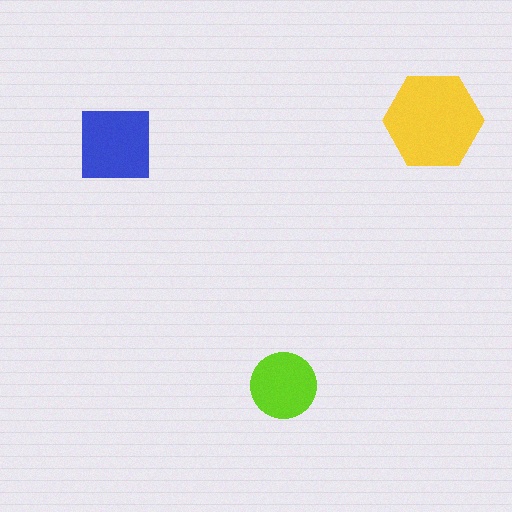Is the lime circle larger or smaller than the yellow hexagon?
Smaller.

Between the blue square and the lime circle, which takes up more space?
The blue square.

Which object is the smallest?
The lime circle.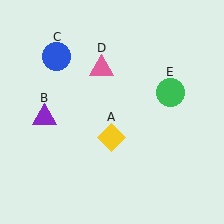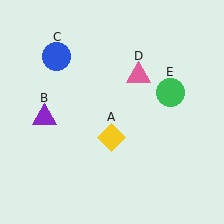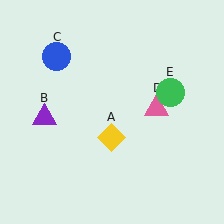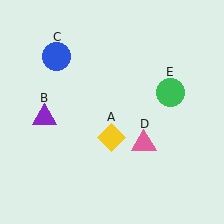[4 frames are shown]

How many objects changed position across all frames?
1 object changed position: pink triangle (object D).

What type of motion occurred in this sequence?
The pink triangle (object D) rotated clockwise around the center of the scene.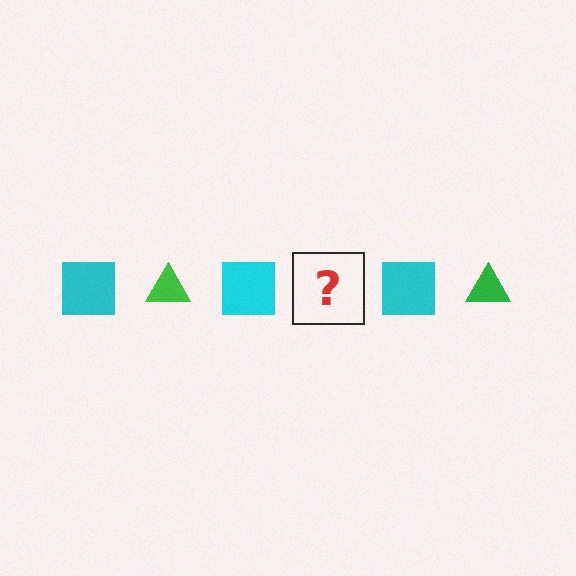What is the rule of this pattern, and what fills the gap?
The rule is that the pattern alternates between cyan square and green triangle. The gap should be filled with a green triangle.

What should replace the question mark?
The question mark should be replaced with a green triangle.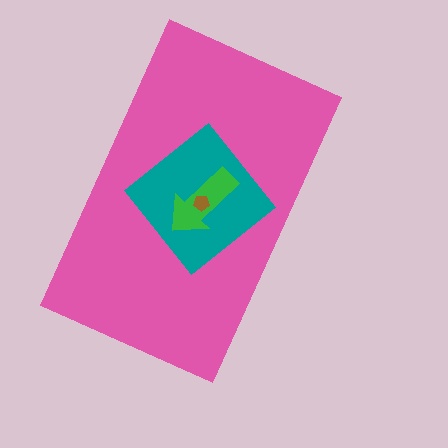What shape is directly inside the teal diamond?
The green arrow.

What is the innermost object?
The brown pentagon.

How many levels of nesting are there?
4.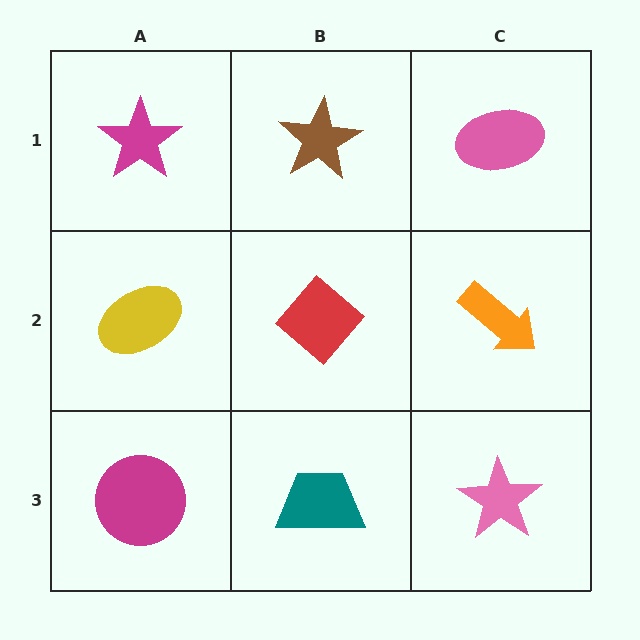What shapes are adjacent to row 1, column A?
A yellow ellipse (row 2, column A), a brown star (row 1, column B).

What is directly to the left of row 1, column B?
A magenta star.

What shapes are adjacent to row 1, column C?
An orange arrow (row 2, column C), a brown star (row 1, column B).